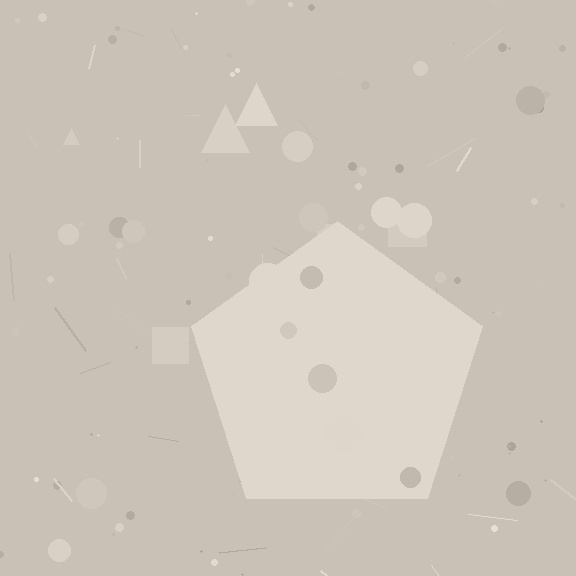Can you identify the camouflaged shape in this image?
The camouflaged shape is a pentagon.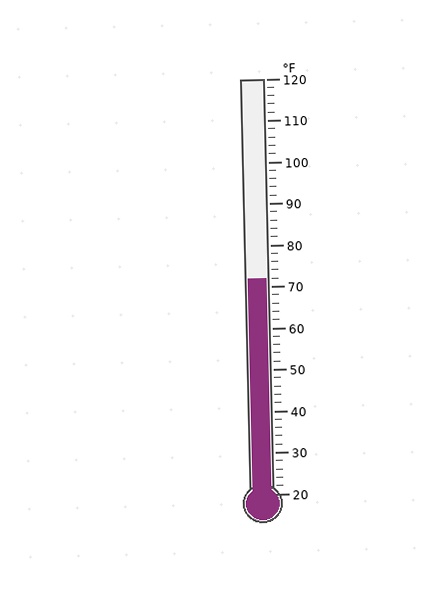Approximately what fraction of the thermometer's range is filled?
The thermometer is filled to approximately 50% of its range.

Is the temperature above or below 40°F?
The temperature is above 40°F.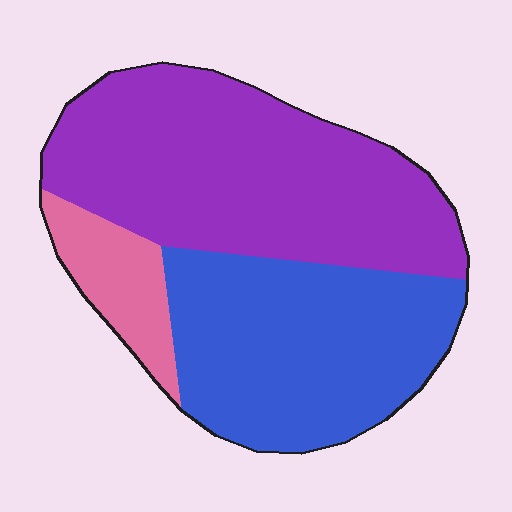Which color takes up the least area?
Pink, at roughly 10%.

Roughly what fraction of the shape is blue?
Blue takes up about two fifths (2/5) of the shape.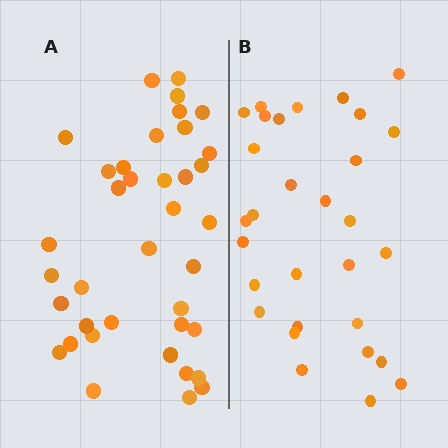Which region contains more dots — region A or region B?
Region A (the left region) has more dots.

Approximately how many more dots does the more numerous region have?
Region A has roughly 8 or so more dots than region B.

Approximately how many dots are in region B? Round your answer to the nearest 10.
About 30 dots.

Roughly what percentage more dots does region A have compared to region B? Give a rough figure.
About 25% more.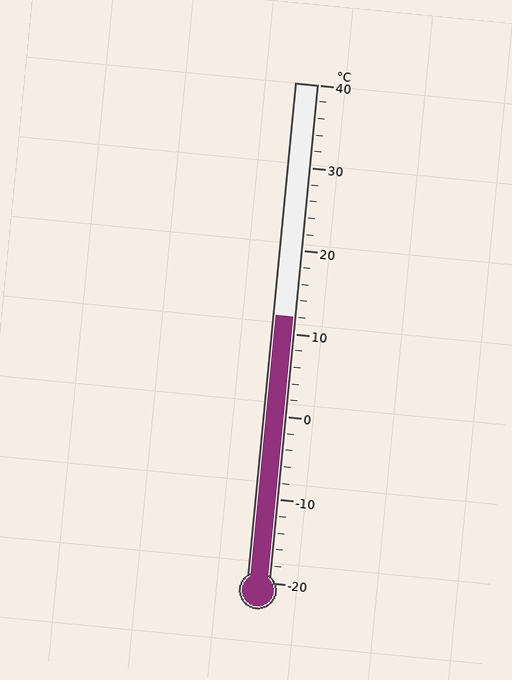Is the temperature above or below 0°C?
The temperature is above 0°C.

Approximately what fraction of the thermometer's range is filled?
The thermometer is filled to approximately 55% of its range.